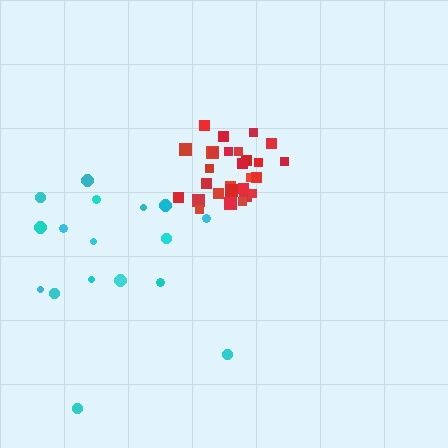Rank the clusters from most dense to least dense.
red, cyan.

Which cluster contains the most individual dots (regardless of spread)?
Red (28).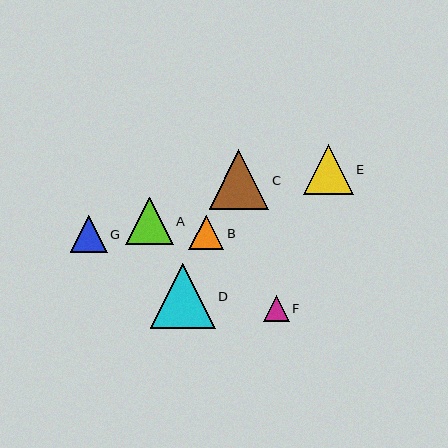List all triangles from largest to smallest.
From largest to smallest: D, C, E, A, G, B, F.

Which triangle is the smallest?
Triangle F is the smallest with a size of approximately 26 pixels.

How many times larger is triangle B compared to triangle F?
Triangle B is approximately 1.3 times the size of triangle F.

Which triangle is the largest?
Triangle D is the largest with a size of approximately 65 pixels.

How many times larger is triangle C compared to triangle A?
Triangle C is approximately 1.3 times the size of triangle A.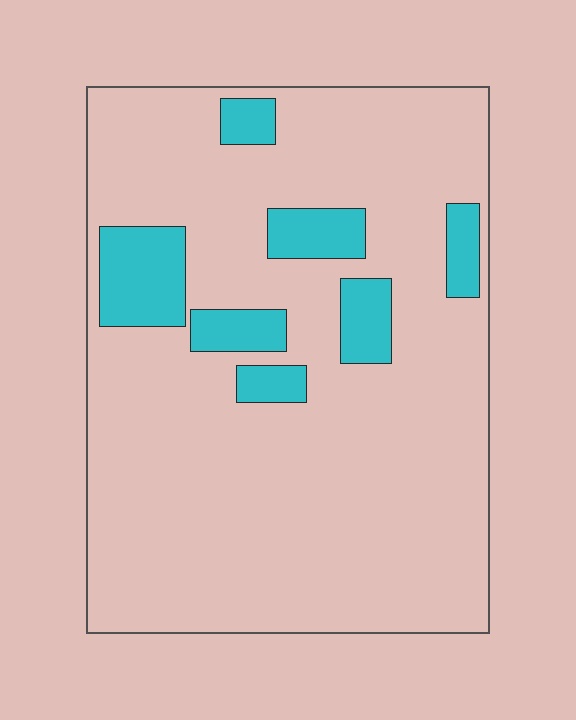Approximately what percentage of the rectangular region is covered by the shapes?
Approximately 15%.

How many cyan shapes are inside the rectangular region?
7.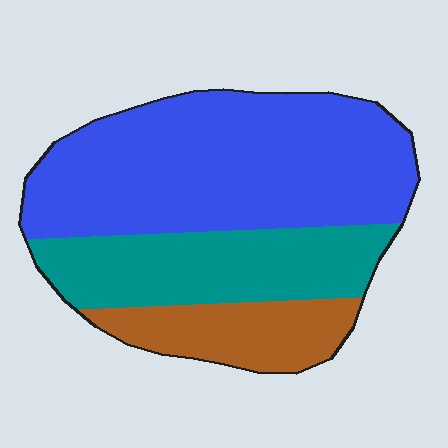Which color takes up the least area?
Brown, at roughly 15%.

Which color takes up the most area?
Blue, at roughly 55%.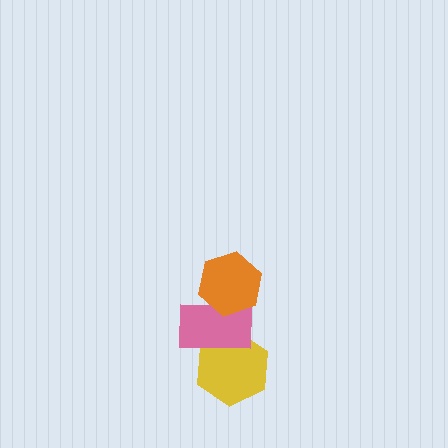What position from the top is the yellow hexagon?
The yellow hexagon is 3rd from the top.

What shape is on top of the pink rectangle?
The orange hexagon is on top of the pink rectangle.